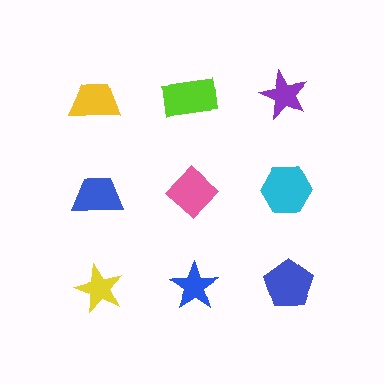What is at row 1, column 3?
A purple star.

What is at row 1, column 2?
A lime rectangle.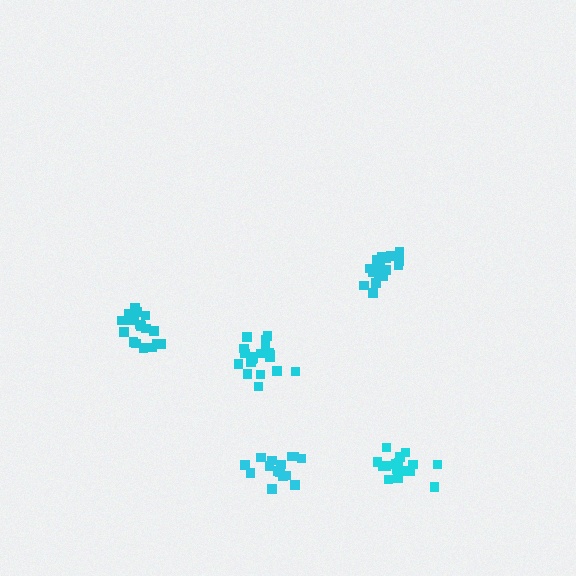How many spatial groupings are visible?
There are 5 spatial groupings.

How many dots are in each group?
Group 1: 18 dots, Group 2: 16 dots, Group 3: 18 dots, Group 4: 15 dots, Group 5: 20 dots (87 total).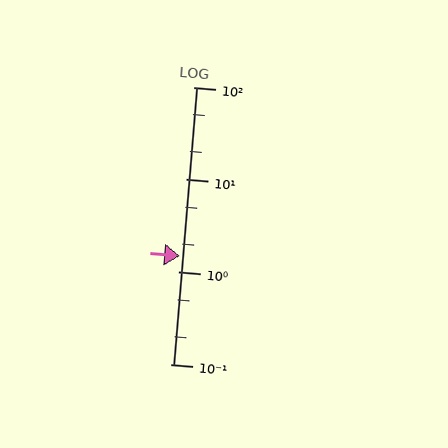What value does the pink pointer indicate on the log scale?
The pointer indicates approximately 1.5.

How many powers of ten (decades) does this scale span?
The scale spans 3 decades, from 0.1 to 100.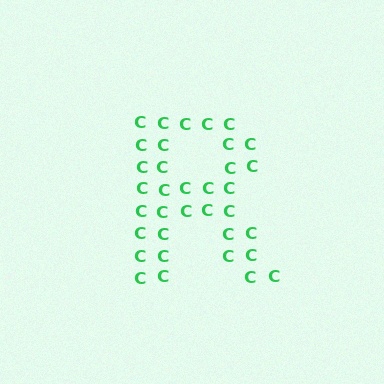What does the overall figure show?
The overall figure shows the letter R.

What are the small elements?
The small elements are letter C's.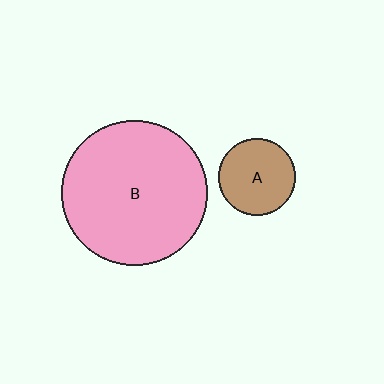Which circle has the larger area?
Circle B (pink).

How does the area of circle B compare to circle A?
Approximately 3.6 times.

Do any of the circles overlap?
No, none of the circles overlap.